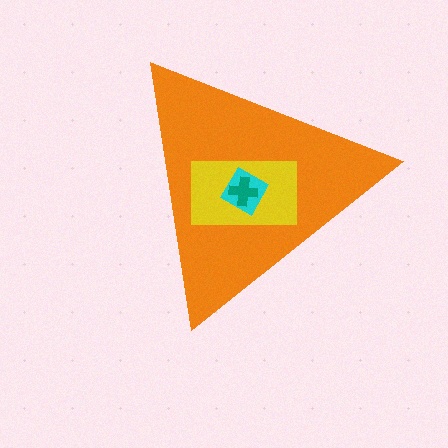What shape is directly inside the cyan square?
The teal cross.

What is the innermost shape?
The teal cross.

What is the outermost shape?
The orange triangle.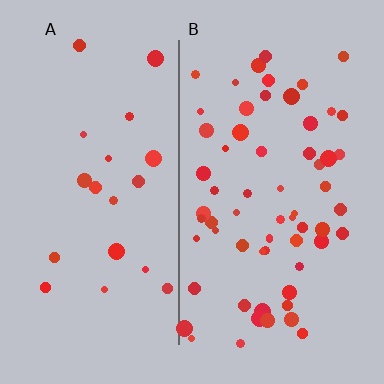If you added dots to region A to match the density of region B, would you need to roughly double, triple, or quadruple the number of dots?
Approximately triple.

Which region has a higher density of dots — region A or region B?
B (the right).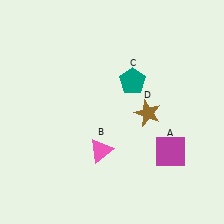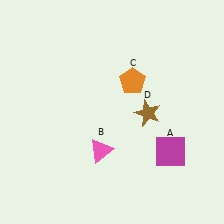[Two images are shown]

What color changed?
The pentagon (C) changed from teal in Image 1 to orange in Image 2.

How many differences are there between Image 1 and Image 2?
There is 1 difference between the two images.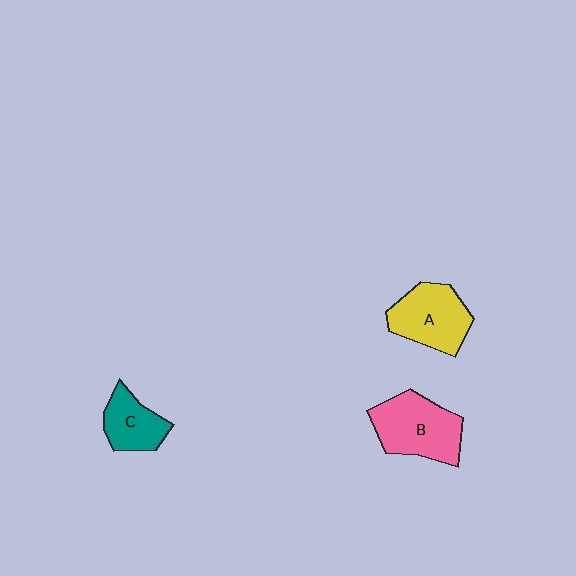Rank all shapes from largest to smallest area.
From largest to smallest: B (pink), A (yellow), C (teal).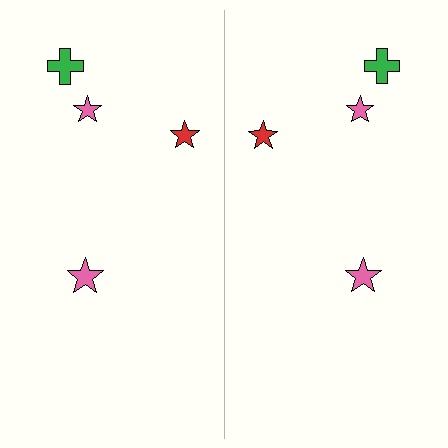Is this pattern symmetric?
Yes, this pattern has bilateral (reflection) symmetry.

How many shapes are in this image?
There are 8 shapes in this image.